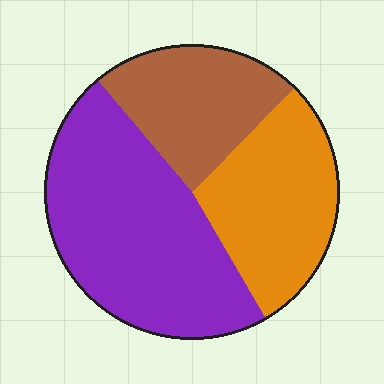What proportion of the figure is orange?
Orange takes up between a sixth and a third of the figure.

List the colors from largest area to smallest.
From largest to smallest: purple, orange, brown.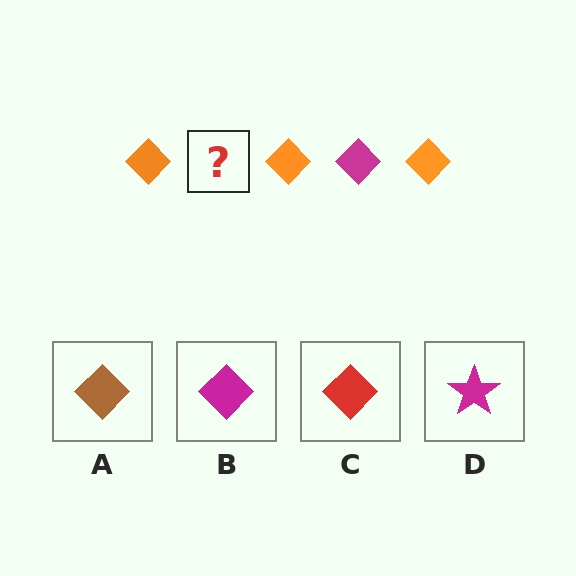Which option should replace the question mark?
Option B.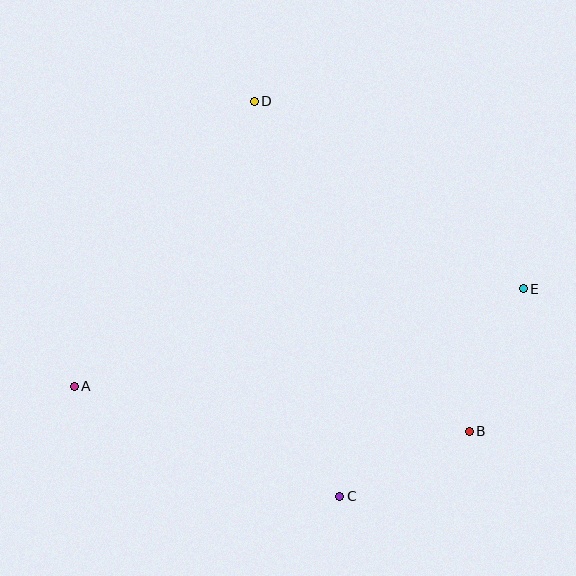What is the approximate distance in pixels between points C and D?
The distance between C and D is approximately 404 pixels.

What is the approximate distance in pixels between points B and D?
The distance between B and D is approximately 394 pixels.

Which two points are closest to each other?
Points B and C are closest to each other.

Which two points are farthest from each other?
Points A and E are farthest from each other.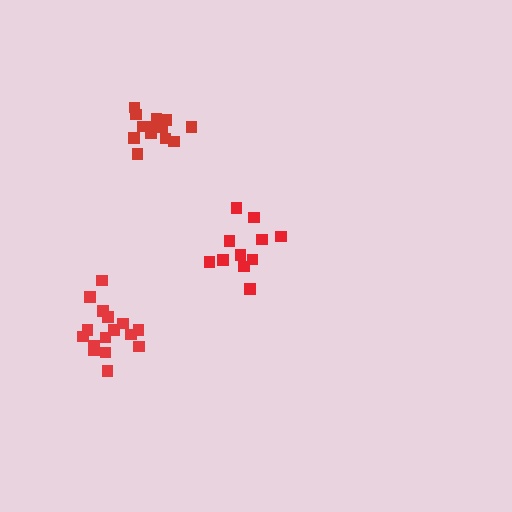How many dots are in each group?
Group 1: 11 dots, Group 2: 13 dots, Group 3: 16 dots (40 total).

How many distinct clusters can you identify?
There are 3 distinct clusters.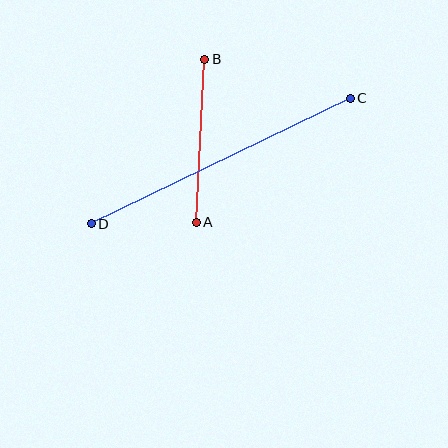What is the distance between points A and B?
The distance is approximately 163 pixels.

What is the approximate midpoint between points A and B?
The midpoint is at approximately (201, 141) pixels.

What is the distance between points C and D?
The distance is approximately 288 pixels.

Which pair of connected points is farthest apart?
Points C and D are farthest apart.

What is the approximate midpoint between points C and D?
The midpoint is at approximately (221, 161) pixels.